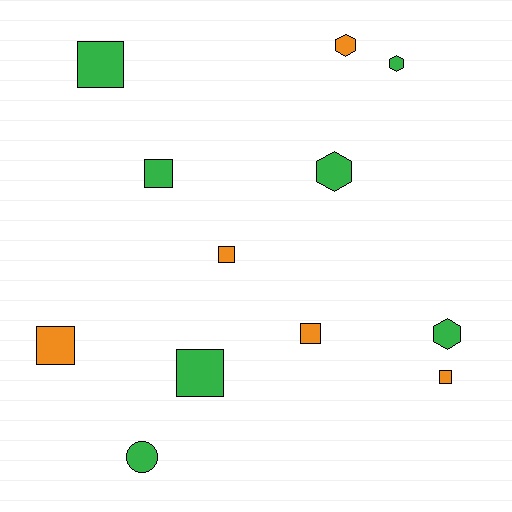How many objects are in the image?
There are 12 objects.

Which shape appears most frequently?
Square, with 7 objects.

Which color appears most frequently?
Green, with 7 objects.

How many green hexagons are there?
There are 3 green hexagons.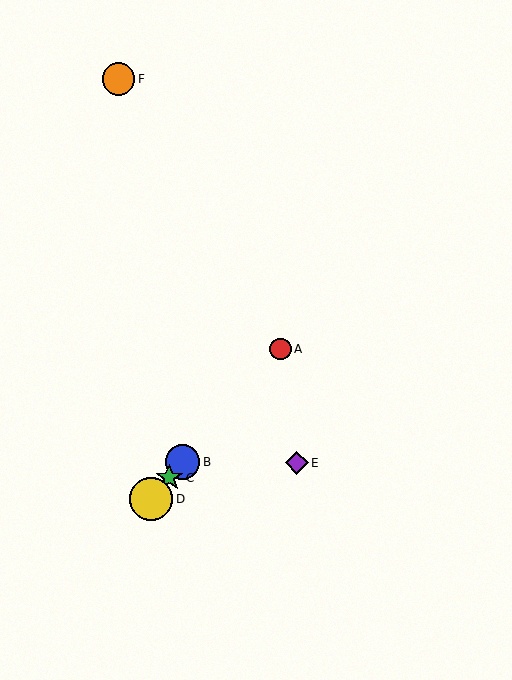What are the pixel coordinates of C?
Object C is at (169, 478).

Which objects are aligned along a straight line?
Objects A, B, C, D are aligned along a straight line.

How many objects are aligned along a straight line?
4 objects (A, B, C, D) are aligned along a straight line.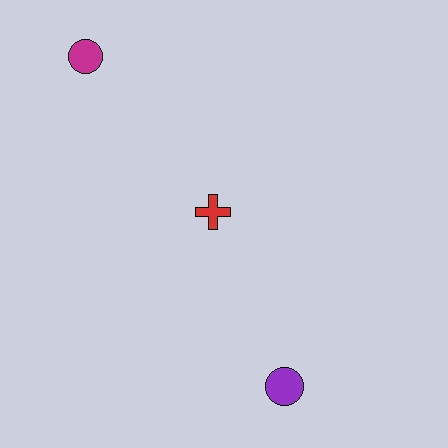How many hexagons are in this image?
There are no hexagons.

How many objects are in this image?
There are 3 objects.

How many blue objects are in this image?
There are no blue objects.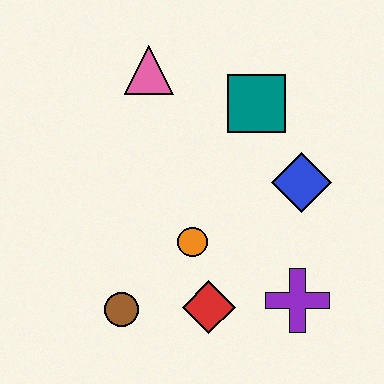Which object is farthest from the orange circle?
The pink triangle is farthest from the orange circle.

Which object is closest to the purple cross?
The red diamond is closest to the purple cross.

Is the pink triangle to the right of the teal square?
No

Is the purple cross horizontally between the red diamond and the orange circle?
No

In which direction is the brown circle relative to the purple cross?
The brown circle is to the left of the purple cross.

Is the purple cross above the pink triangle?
No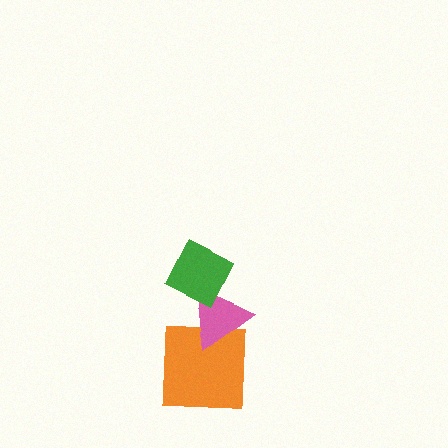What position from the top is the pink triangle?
The pink triangle is 2nd from the top.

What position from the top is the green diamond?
The green diamond is 1st from the top.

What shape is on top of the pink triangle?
The green diamond is on top of the pink triangle.